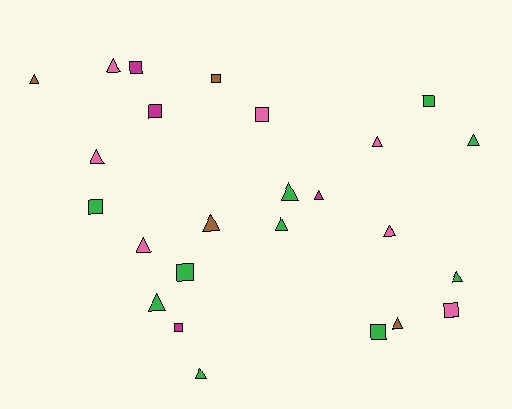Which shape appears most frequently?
Triangle, with 15 objects.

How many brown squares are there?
There is 1 brown square.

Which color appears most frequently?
Green, with 10 objects.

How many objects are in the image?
There are 25 objects.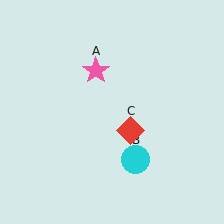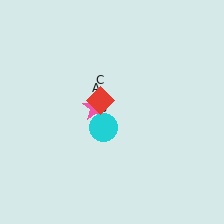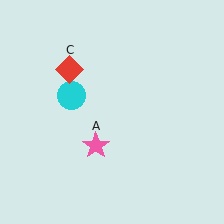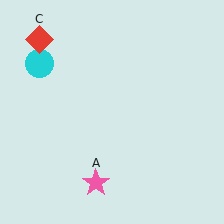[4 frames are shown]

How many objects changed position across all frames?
3 objects changed position: pink star (object A), cyan circle (object B), red diamond (object C).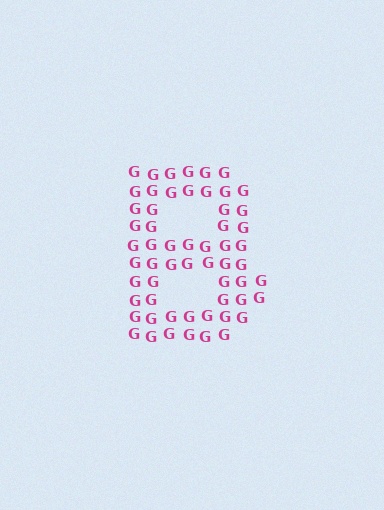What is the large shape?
The large shape is the letter B.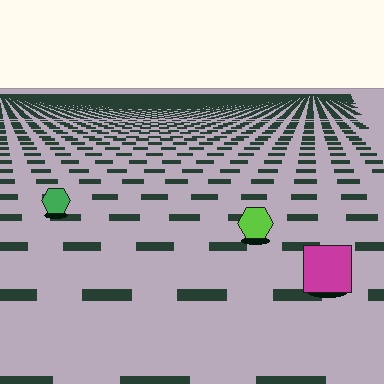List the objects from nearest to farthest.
From nearest to farthest: the magenta square, the lime hexagon, the green hexagon.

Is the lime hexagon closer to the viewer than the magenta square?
No. The magenta square is closer — you can tell from the texture gradient: the ground texture is coarser near it.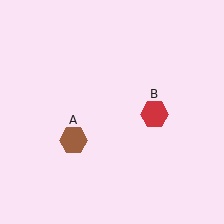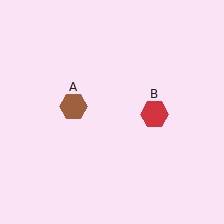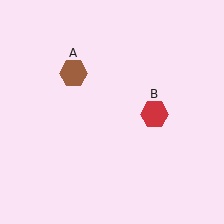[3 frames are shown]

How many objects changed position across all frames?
1 object changed position: brown hexagon (object A).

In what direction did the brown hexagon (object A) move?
The brown hexagon (object A) moved up.